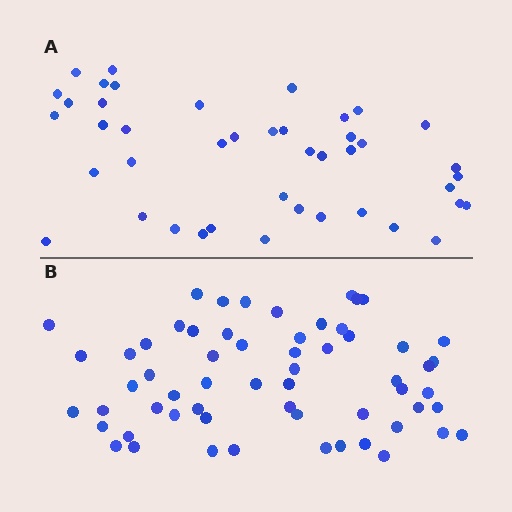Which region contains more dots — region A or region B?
Region B (the bottom region) has more dots.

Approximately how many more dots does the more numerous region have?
Region B has approximately 15 more dots than region A.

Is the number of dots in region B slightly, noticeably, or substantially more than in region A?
Region B has noticeably more, but not dramatically so. The ratio is roughly 1.4 to 1.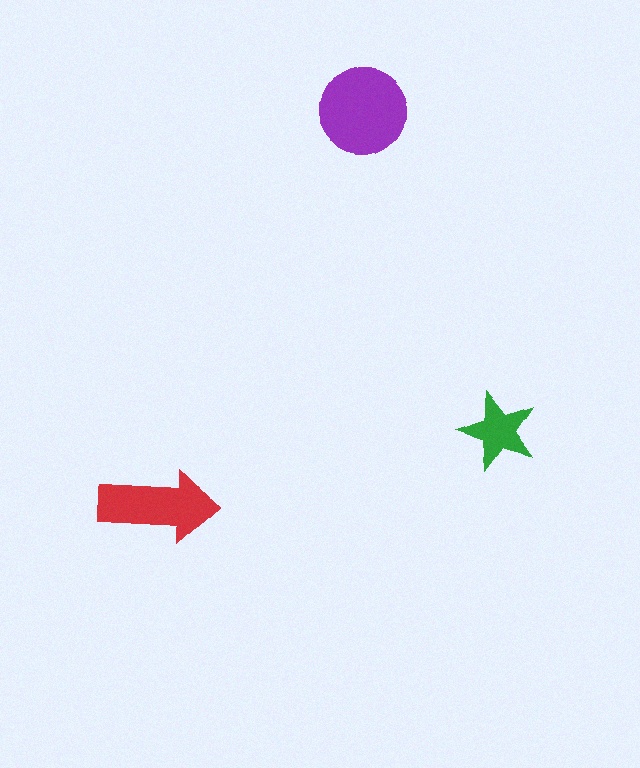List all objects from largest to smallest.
The purple circle, the red arrow, the green star.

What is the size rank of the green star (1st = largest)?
3rd.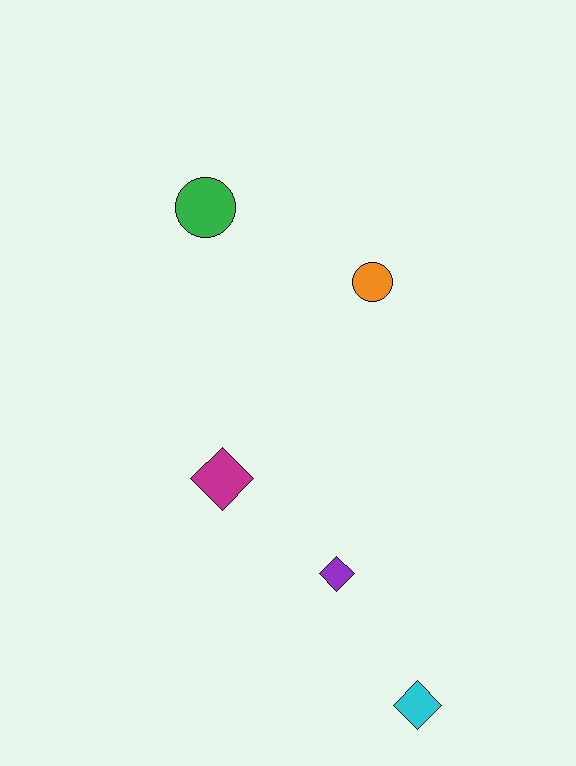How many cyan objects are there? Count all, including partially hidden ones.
There is 1 cyan object.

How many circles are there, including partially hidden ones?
There are 2 circles.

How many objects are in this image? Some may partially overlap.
There are 5 objects.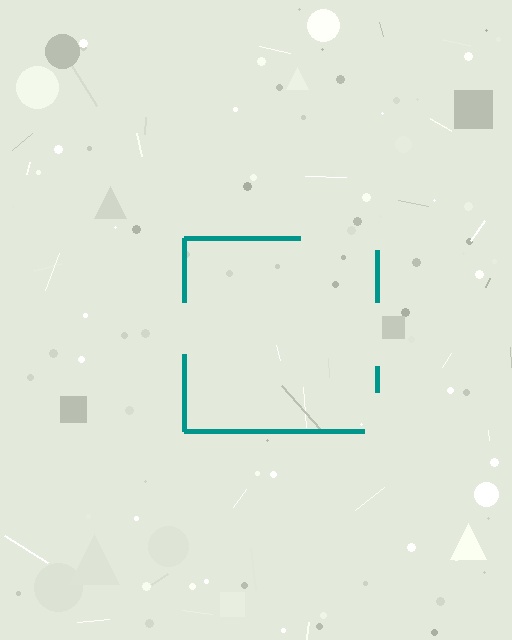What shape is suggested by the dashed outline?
The dashed outline suggests a square.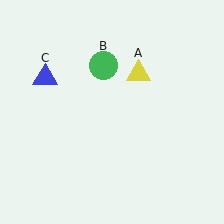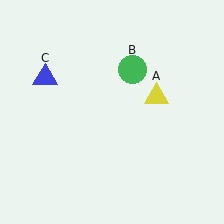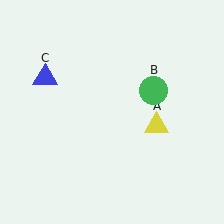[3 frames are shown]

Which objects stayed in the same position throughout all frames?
Blue triangle (object C) remained stationary.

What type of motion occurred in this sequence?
The yellow triangle (object A), green circle (object B) rotated clockwise around the center of the scene.